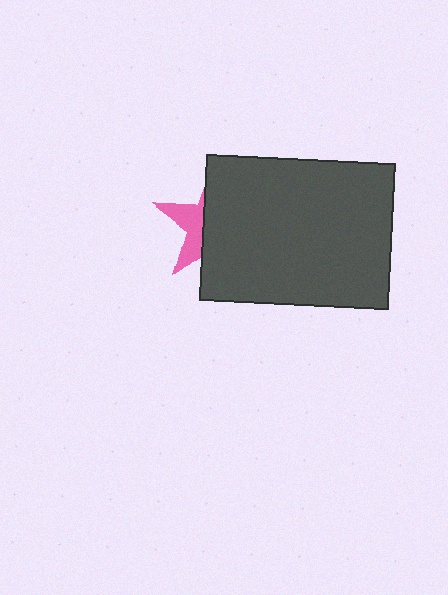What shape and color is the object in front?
The object in front is a dark gray rectangle.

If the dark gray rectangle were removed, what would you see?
You would see the complete pink star.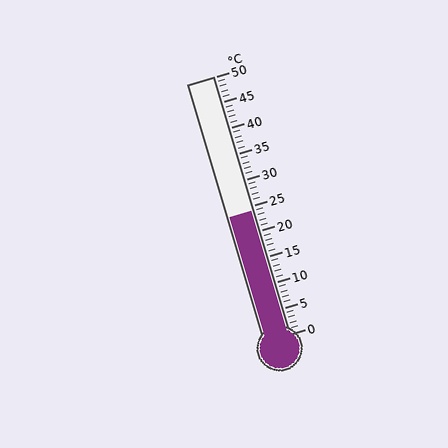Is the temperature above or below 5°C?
The temperature is above 5°C.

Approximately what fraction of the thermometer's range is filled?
The thermometer is filled to approximately 50% of its range.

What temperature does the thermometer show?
The thermometer shows approximately 24°C.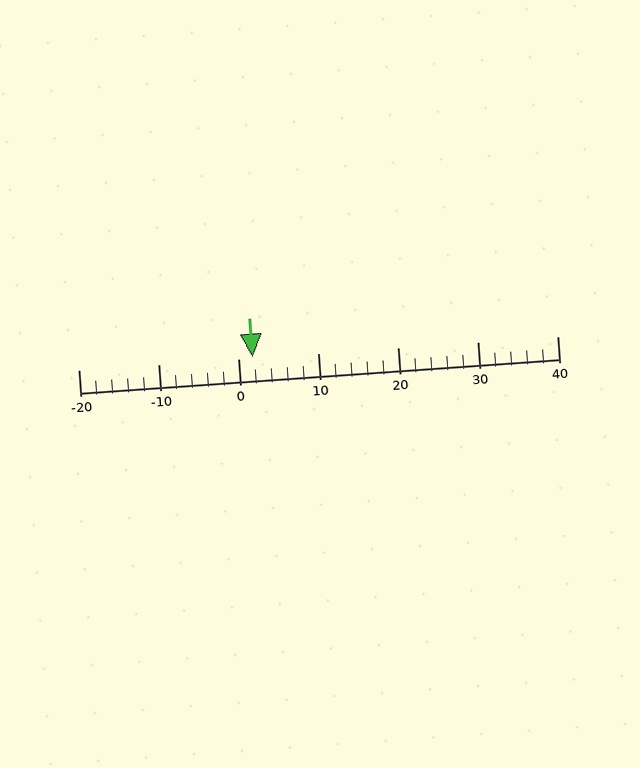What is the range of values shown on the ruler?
The ruler shows values from -20 to 40.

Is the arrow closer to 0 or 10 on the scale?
The arrow is closer to 0.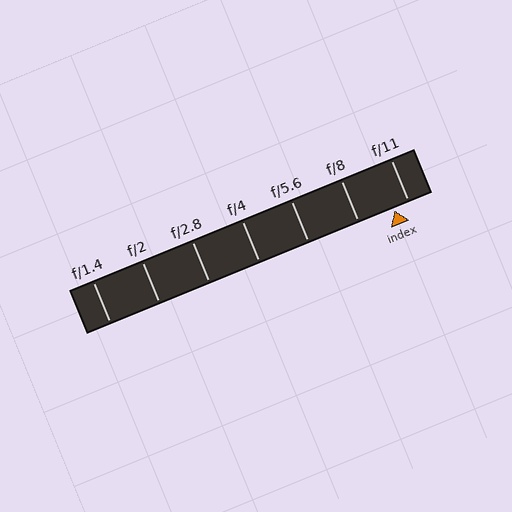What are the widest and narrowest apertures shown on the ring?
The widest aperture shown is f/1.4 and the narrowest is f/11.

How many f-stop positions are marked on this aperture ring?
There are 7 f-stop positions marked.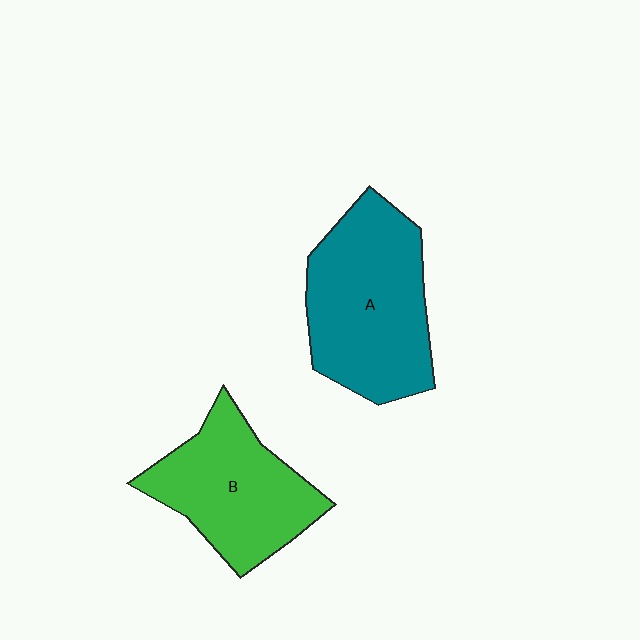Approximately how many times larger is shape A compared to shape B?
Approximately 1.2 times.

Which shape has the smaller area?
Shape B (green).